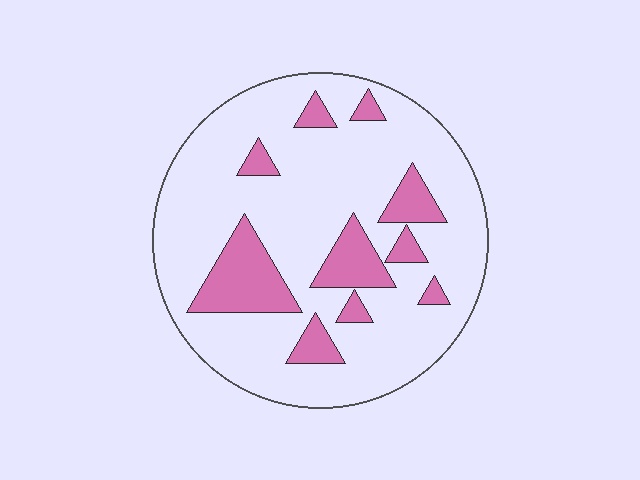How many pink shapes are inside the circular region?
10.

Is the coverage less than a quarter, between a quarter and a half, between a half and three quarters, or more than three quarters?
Less than a quarter.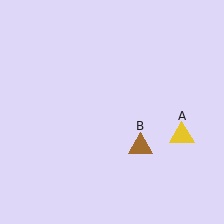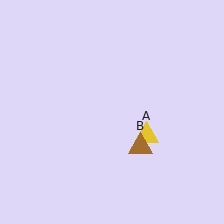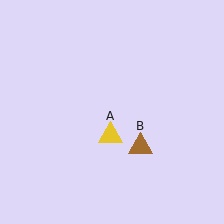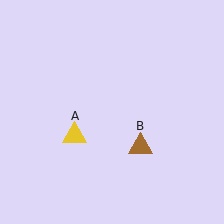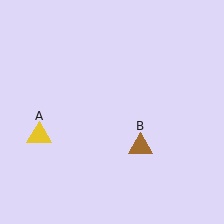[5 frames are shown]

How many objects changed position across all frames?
1 object changed position: yellow triangle (object A).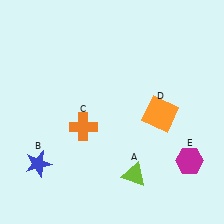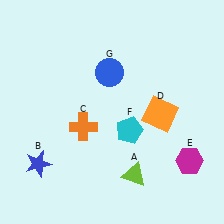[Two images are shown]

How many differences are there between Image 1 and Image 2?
There are 2 differences between the two images.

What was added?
A cyan pentagon (F), a blue circle (G) were added in Image 2.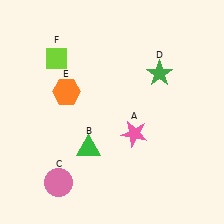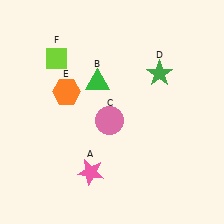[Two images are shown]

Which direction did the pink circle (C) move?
The pink circle (C) moved up.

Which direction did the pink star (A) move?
The pink star (A) moved left.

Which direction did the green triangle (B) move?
The green triangle (B) moved up.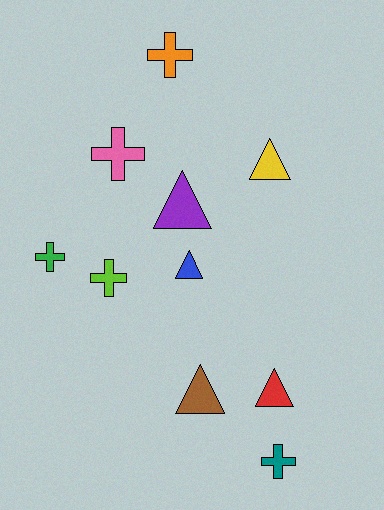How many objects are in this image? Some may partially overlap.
There are 10 objects.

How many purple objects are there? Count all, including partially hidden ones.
There is 1 purple object.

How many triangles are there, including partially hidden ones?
There are 5 triangles.